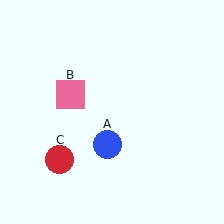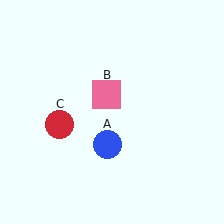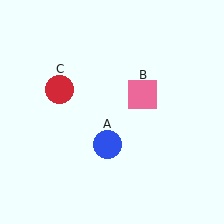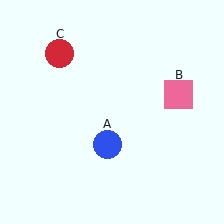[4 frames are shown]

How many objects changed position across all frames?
2 objects changed position: pink square (object B), red circle (object C).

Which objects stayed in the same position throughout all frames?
Blue circle (object A) remained stationary.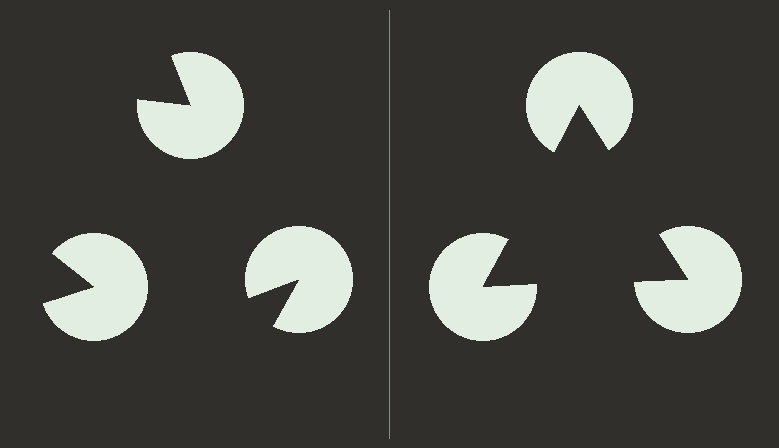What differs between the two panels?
The pac-man discs are positioned identically on both sides; only the wedge orientations differ. On the right they align to a triangle; on the left they are misaligned.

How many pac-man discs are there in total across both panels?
6 — 3 on each side.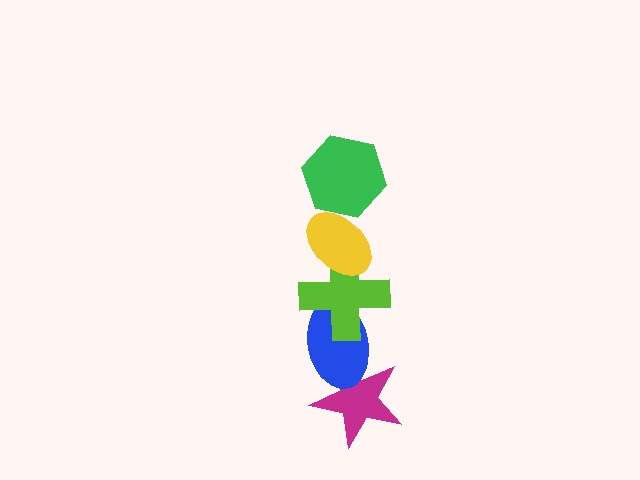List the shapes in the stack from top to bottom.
From top to bottom: the green hexagon, the yellow ellipse, the lime cross, the blue ellipse, the magenta star.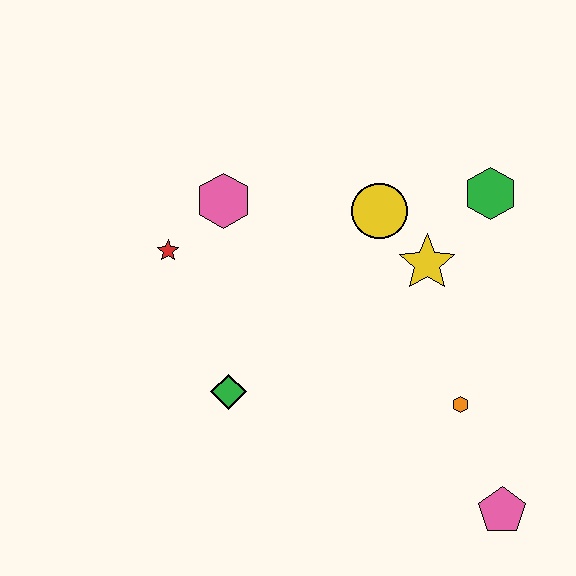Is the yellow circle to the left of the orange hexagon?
Yes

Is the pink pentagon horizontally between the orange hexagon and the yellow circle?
No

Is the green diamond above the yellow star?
No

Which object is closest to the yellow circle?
The yellow star is closest to the yellow circle.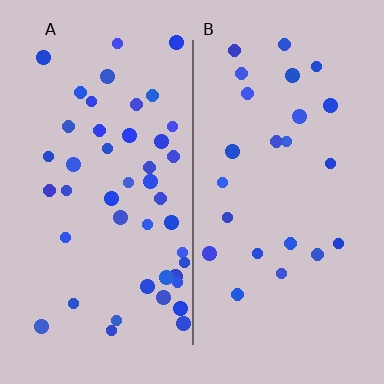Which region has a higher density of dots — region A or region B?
A (the left).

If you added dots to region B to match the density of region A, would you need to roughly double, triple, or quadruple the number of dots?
Approximately double.